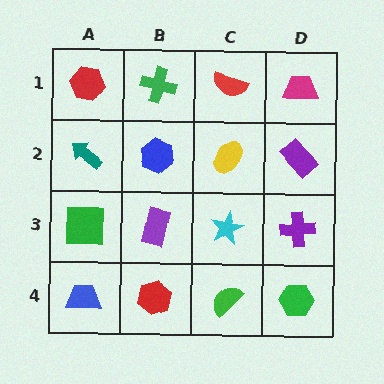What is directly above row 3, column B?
A blue hexagon.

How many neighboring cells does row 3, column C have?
4.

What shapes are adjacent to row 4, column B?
A purple rectangle (row 3, column B), a blue trapezoid (row 4, column A), a green semicircle (row 4, column C).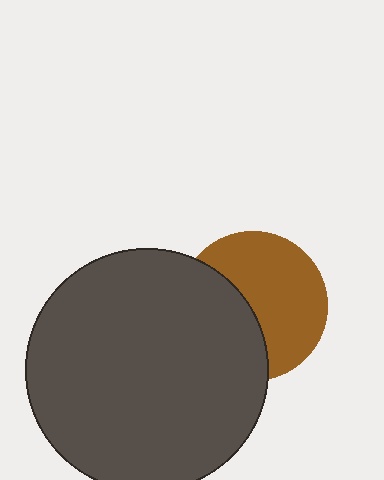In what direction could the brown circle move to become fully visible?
The brown circle could move right. That would shift it out from behind the dark gray circle entirely.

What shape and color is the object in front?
The object in front is a dark gray circle.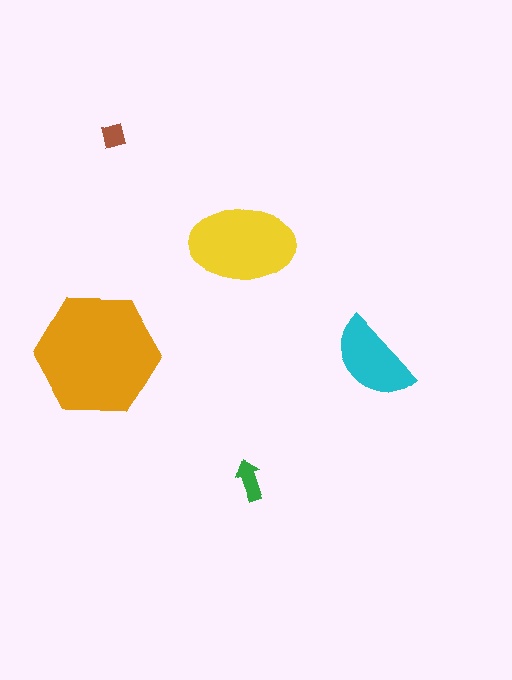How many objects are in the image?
There are 5 objects in the image.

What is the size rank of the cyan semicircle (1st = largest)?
3rd.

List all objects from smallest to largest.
The brown square, the green arrow, the cyan semicircle, the yellow ellipse, the orange hexagon.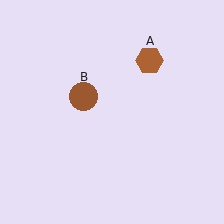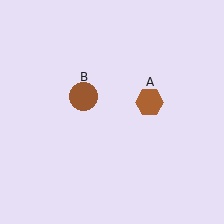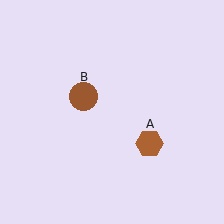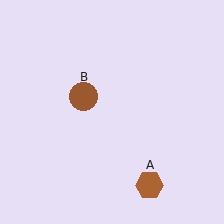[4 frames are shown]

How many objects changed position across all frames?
1 object changed position: brown hexagon (object A).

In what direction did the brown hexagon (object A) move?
The brown hexagon (object A) moved down.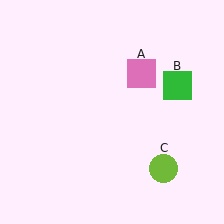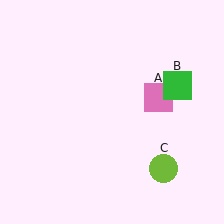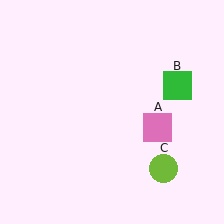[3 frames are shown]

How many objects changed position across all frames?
1 object changed position: pink square (object A).